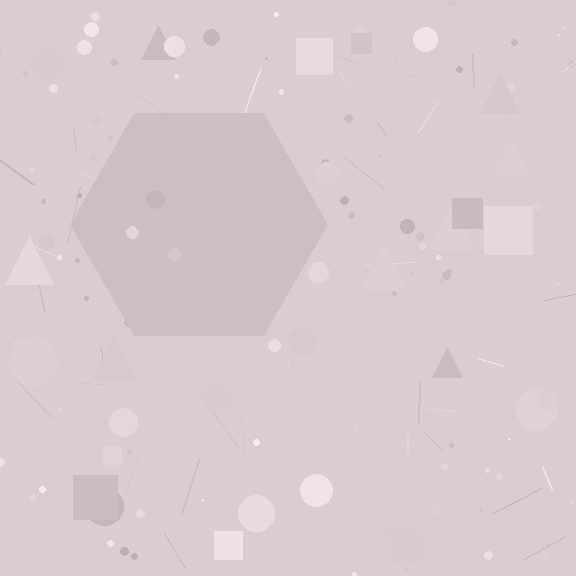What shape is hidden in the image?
A hexagon is hidden in the image.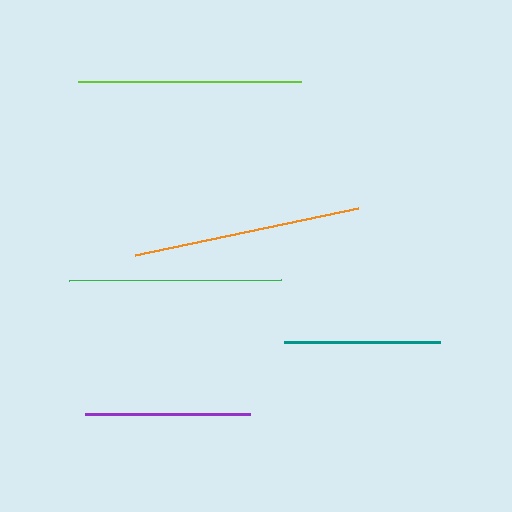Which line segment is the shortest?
The teal line is the shortest at approximately 156 pixels.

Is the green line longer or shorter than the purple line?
The green line is longer than the purple line.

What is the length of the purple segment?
The purple segment is approximately 166 pixels long.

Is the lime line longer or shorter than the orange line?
The orange line is longer than the lime line.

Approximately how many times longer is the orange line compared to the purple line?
The orange line is approximately 1.4 times the length of the purple line.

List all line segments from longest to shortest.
From longest to shortest: orange, lime, green, purple, teal.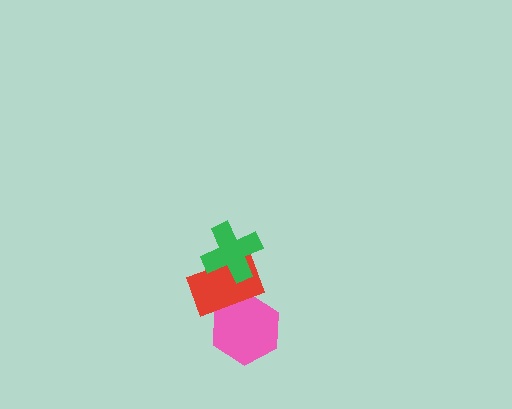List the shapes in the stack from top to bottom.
From top to bottom: the green cross, the red rectangle, the pink hexagon.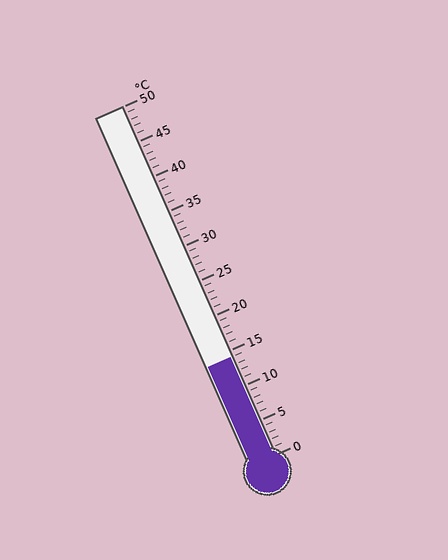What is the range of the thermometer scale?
The thermometer scale ranges from 0°C to 50°C.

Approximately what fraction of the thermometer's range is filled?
The thermometer is filled to approximately 30% of its range.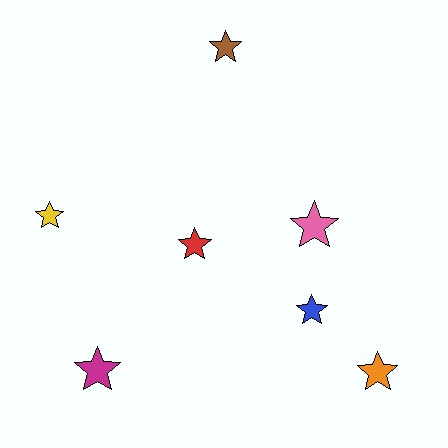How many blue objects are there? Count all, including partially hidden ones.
There is 1 blue object.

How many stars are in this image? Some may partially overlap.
There are 7 stars.